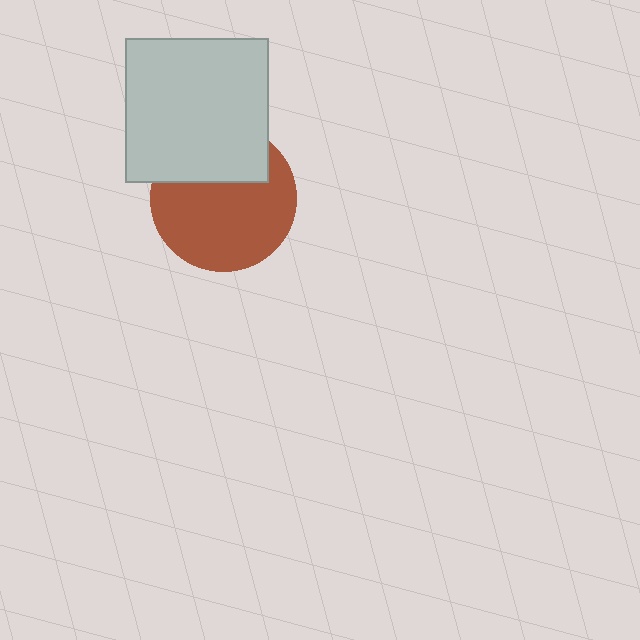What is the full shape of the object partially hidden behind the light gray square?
The partially hidden object is a brown circle.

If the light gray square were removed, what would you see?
You would see the complete brown circle.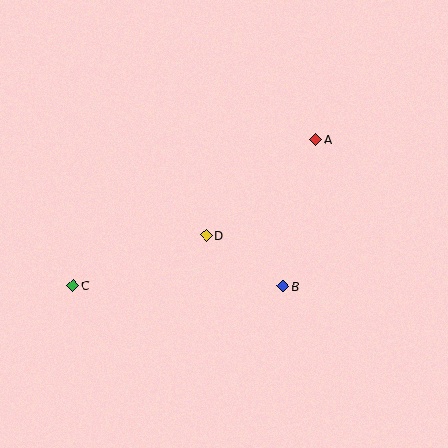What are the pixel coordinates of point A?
Point A is at (316, 140).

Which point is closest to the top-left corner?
Point C is closest to the top-left corner.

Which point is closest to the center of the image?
Point D at (206, 236) is closest to the center.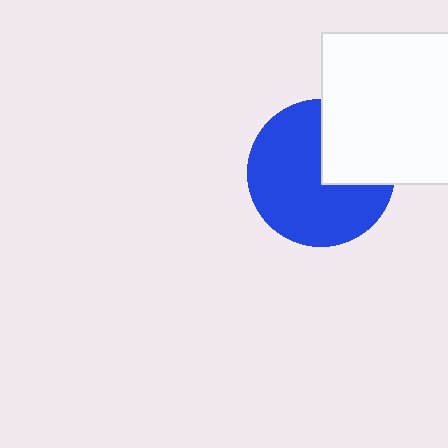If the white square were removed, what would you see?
You would see the complete blue circle.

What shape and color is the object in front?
The object in front is a white square.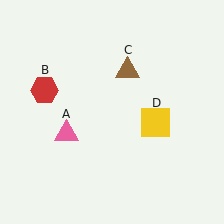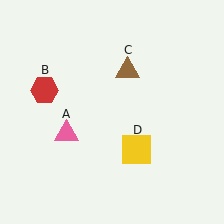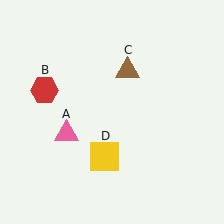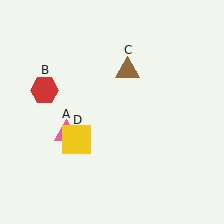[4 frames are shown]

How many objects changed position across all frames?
1 object changed position: yellow square (object D).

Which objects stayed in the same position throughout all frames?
Pink triangle (object A) and red hexagon (object B) and brown triangle (object C) remained stationary.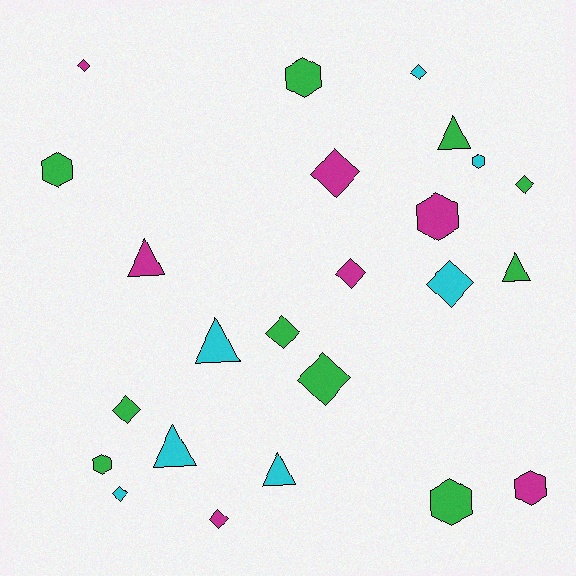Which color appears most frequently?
Green, with 10 objects.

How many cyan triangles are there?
There are 3 cyan triangles.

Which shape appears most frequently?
Diamond, with 11 objects.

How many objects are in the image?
There are 24 objects.